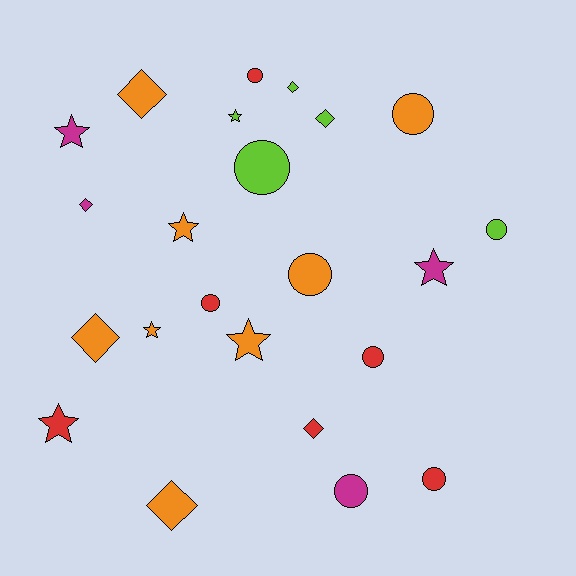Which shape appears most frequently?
Circle, with 9 objects.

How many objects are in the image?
There are 23 objects.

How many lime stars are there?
There is 1 lime star.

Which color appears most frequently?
Orange, with 8 objects.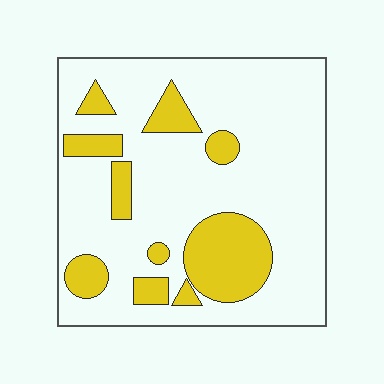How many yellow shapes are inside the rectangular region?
10.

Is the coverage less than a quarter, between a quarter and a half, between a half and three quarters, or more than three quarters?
Less than a quarter.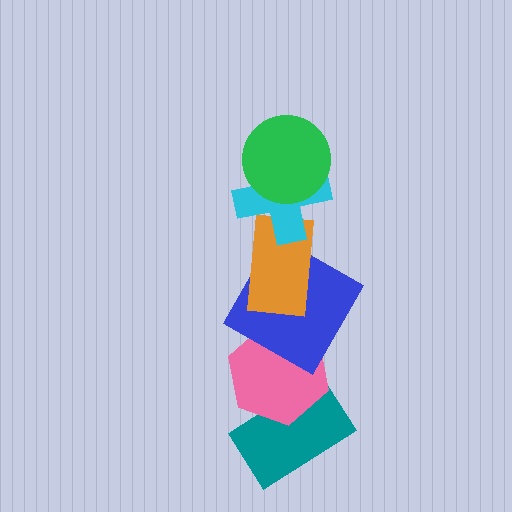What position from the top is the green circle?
The green circle is 1st from the top.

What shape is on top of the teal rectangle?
The pink hexagon is on top of the teal rectangle.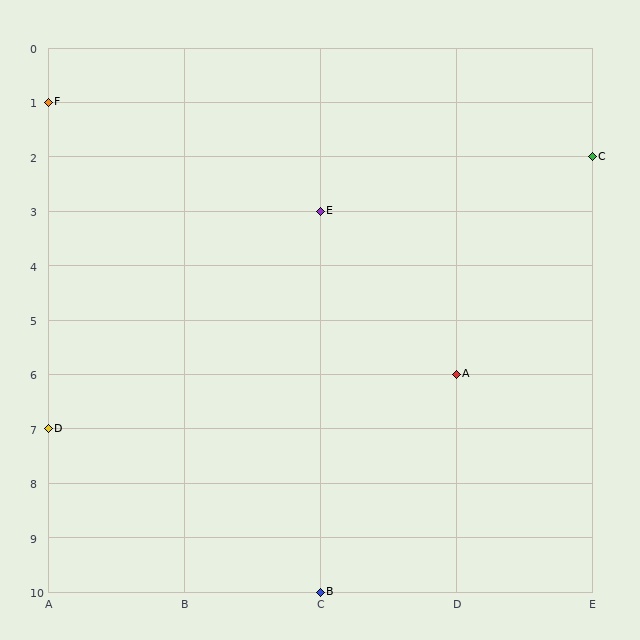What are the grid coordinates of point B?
Point B is at grid coordinates (C, 10).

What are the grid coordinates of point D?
Point D is at grid coordinates (A, 7).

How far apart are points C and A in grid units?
Points C and A are 1 column and 4 rows apart (about 4.1 grid units diagonally).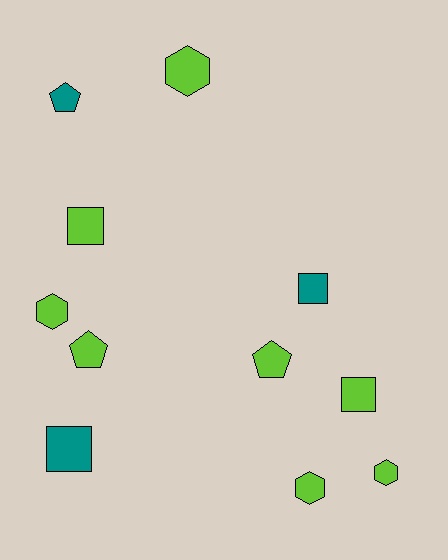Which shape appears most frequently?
Square, with 4 objects.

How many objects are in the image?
There are 11 objects.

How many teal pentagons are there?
There is 1 teal pentagon.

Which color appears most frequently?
Lime, with 8 objects.